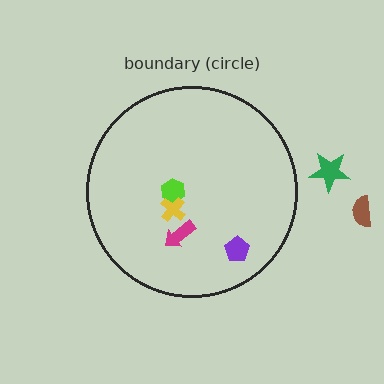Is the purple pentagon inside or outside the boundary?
Inside.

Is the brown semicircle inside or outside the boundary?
Outside.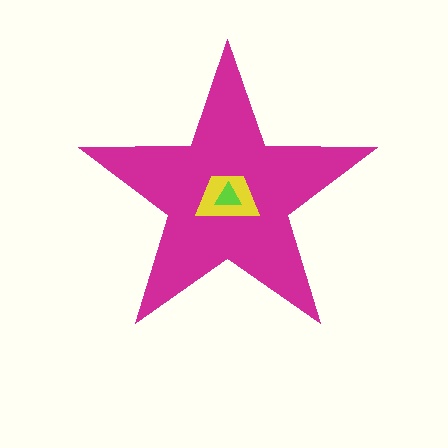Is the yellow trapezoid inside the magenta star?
Yes.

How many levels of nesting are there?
3.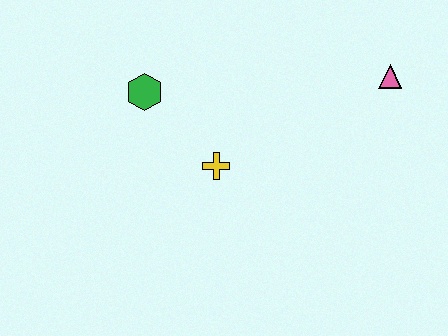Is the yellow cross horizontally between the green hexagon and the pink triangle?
Yes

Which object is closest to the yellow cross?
The green hexagon is closest to the yellow cross.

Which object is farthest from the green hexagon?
The pink triangle is farthest from the green hexagon.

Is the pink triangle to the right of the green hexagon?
Yes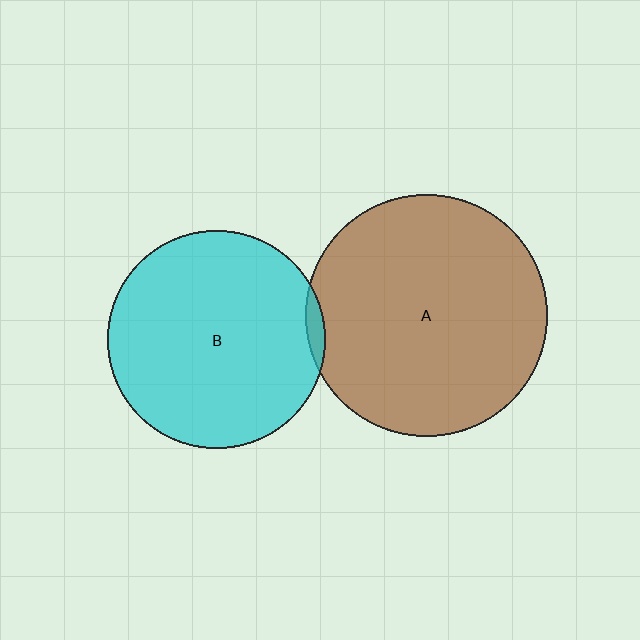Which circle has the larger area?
Circle A (brown).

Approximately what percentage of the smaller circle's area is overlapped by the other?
Approximately 5%.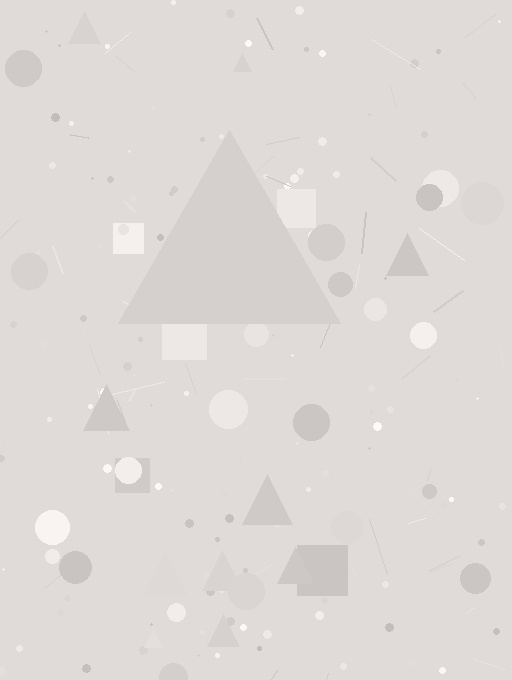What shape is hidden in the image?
A triangle is hidden in the image.